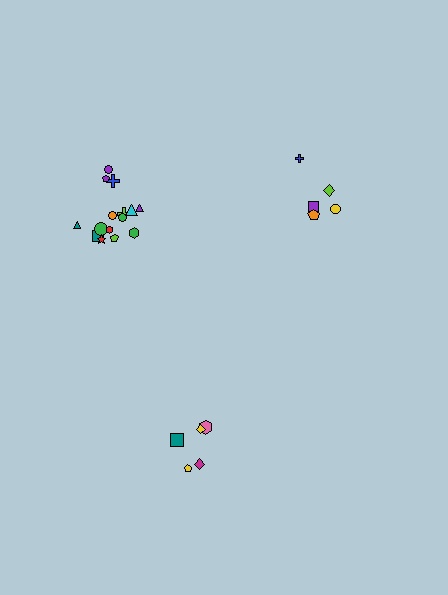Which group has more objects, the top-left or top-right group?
The top-left group.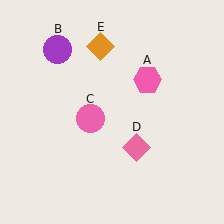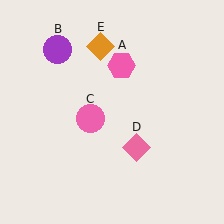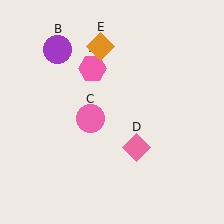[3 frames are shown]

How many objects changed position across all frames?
1 object changed position: pink hexagon (object A).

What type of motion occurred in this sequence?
The pink hexagon (object A) rotated counterclockwise around the center of the scene.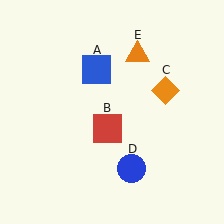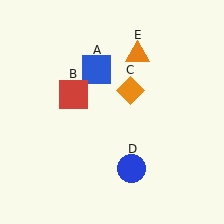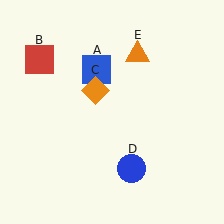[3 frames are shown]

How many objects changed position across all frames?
2 objects changed position: red square (object B), orange diamond (object C).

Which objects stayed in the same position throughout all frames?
Blue square (object A) and blue circle (object D) and orange triangle (object E) remained stationary.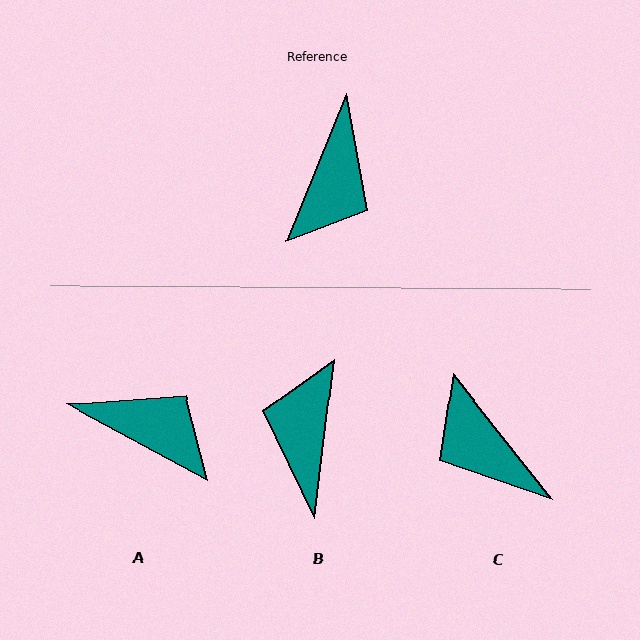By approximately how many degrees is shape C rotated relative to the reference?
Approximately 119 degrees clockwise.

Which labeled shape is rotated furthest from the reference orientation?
B, about 165 degrees away.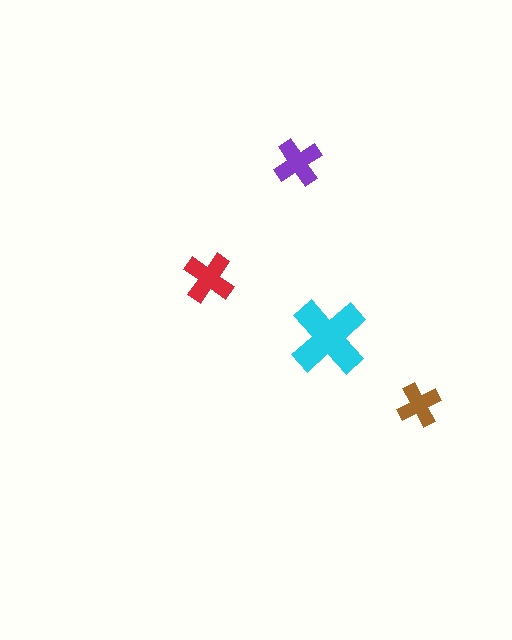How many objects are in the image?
There are 4 objects in the image.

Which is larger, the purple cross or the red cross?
The red one.